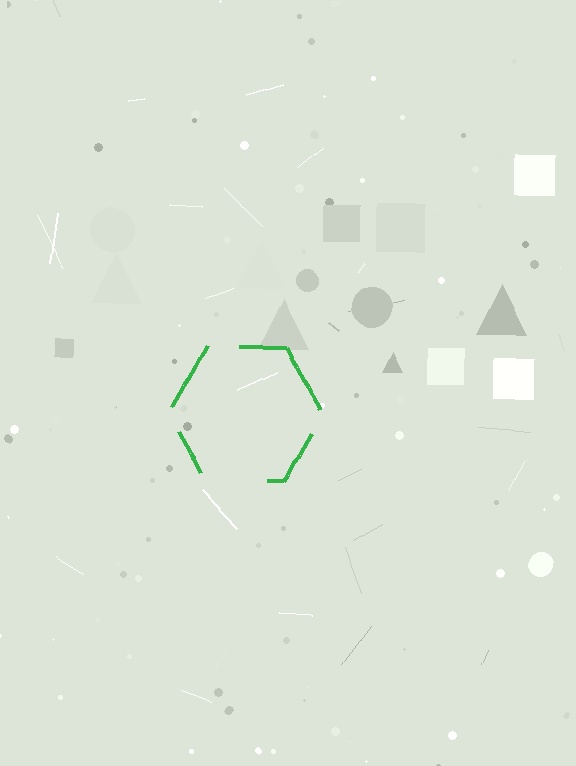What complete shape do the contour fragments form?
The contour fragments form a hexagon.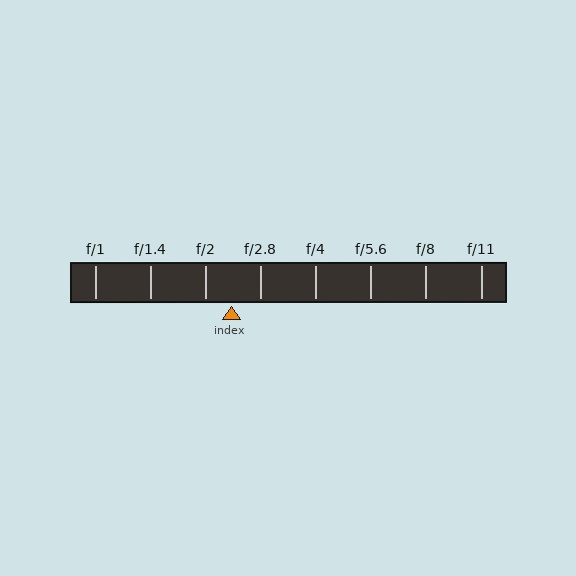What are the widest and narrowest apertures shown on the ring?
The widest aperture shown is f/1 and the narrowest is f/11.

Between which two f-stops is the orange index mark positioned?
The index mark is between f/2 and f/2.8.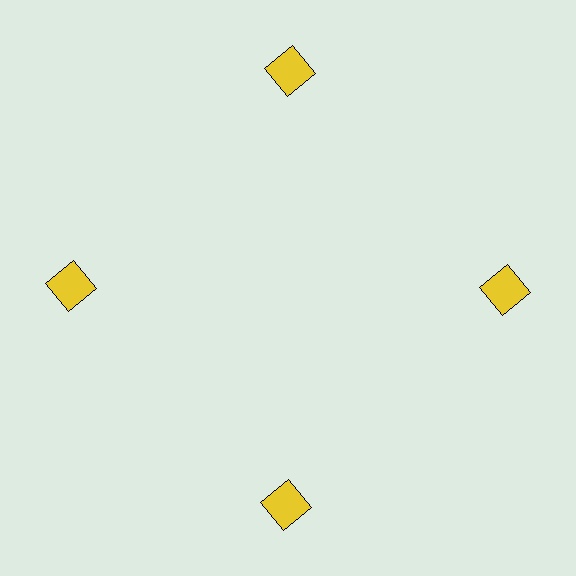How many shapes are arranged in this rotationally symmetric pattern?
There are 4 shapes, arranged in 4 groups of 1.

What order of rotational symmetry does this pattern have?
This pattern has 4-fold rotational symmetry.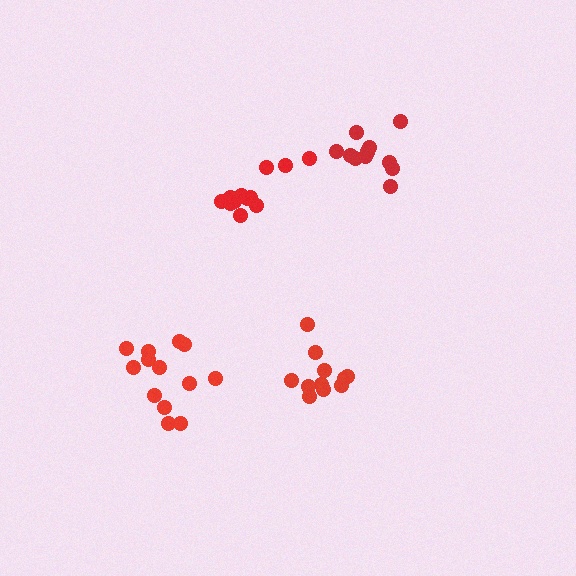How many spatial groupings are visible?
There are 4 spatial groupings.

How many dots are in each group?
Group 1: 12 dots, Group 2: 11 dots, Group 3: 12 dots, Group 4: 13 dots (48 total).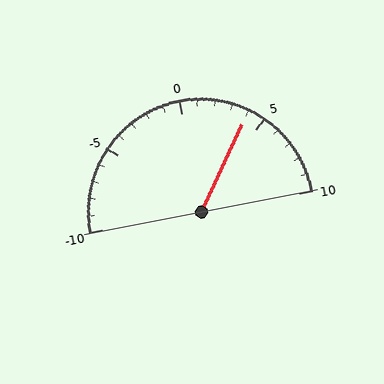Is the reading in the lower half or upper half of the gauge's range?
The reading is in the upper half of the range (-10 to 10).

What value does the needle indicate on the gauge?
The needle indicates approximately 4.